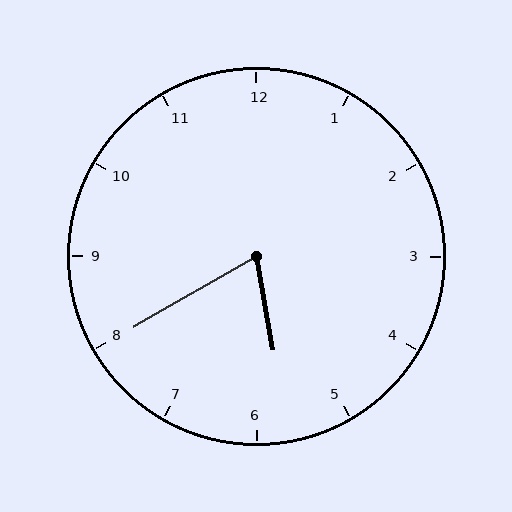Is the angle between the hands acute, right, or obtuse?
It is acute.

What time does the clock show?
5:40.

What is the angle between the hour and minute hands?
Approximately 70 degrees.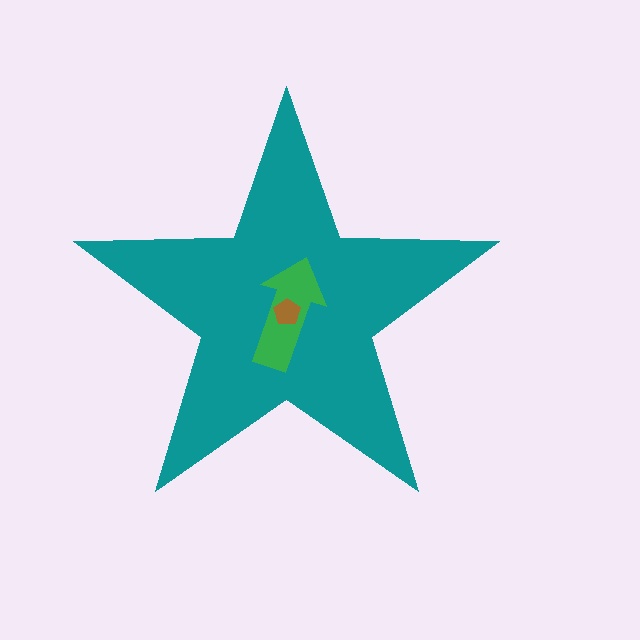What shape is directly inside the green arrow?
The brown pentagon.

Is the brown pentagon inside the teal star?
Yes.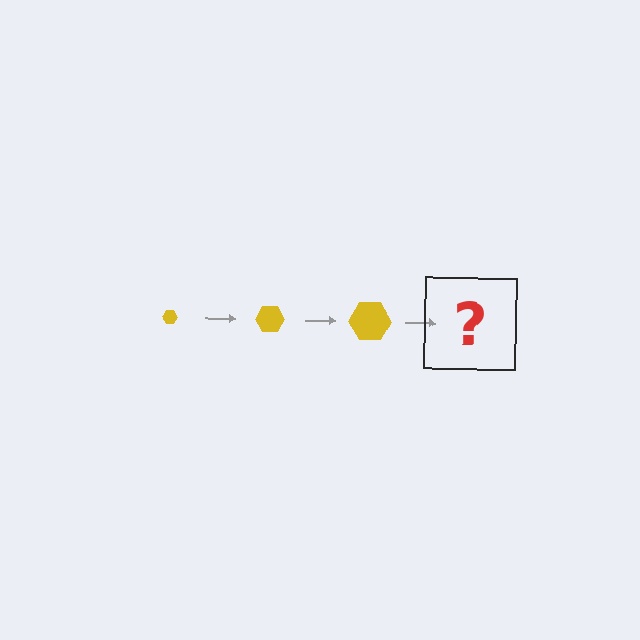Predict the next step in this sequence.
The next step is a yellow hexagon, larger than the previous one.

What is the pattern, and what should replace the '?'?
The pattern is that the hexagon gets progressively larger each step. The '?' should be a yellow hexagon, larger than the previous one.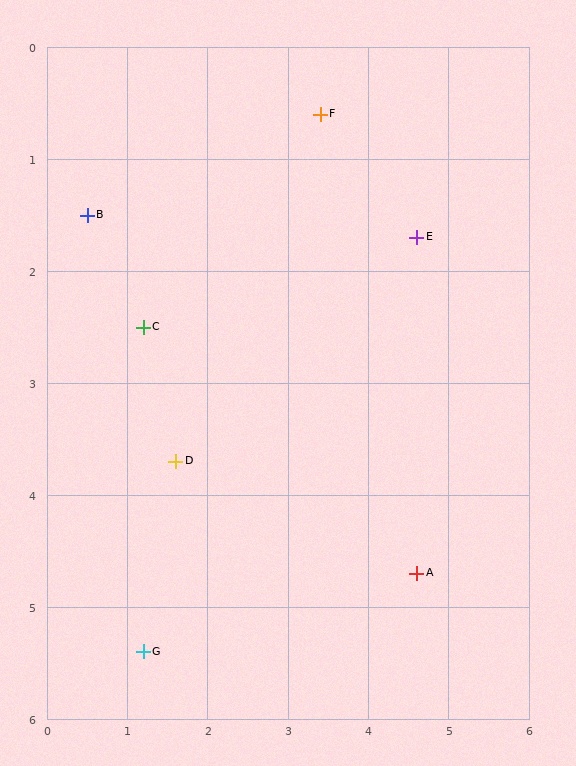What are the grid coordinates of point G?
Point G is at approximately (1.2, 5.4).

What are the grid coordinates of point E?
Point E is at approximately (4.6, 1.7).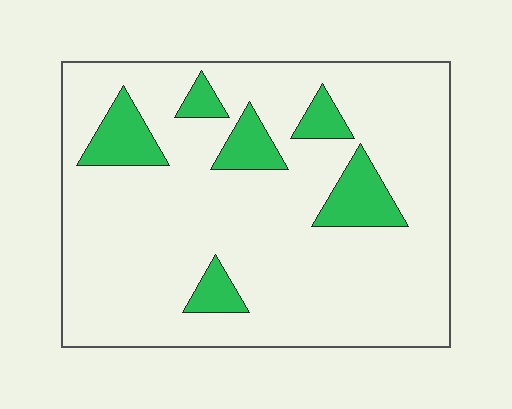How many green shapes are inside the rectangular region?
6.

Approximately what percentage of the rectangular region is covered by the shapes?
Approximately 15%.